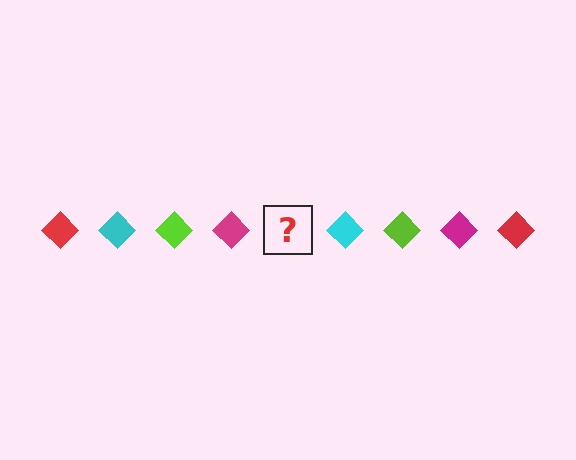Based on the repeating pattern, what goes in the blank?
The blank should be a red diamond.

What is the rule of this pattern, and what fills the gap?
The rule is that the pattern cycles through red, cyan, lime, magenta diamonds. The gap should be filled with a red diamond.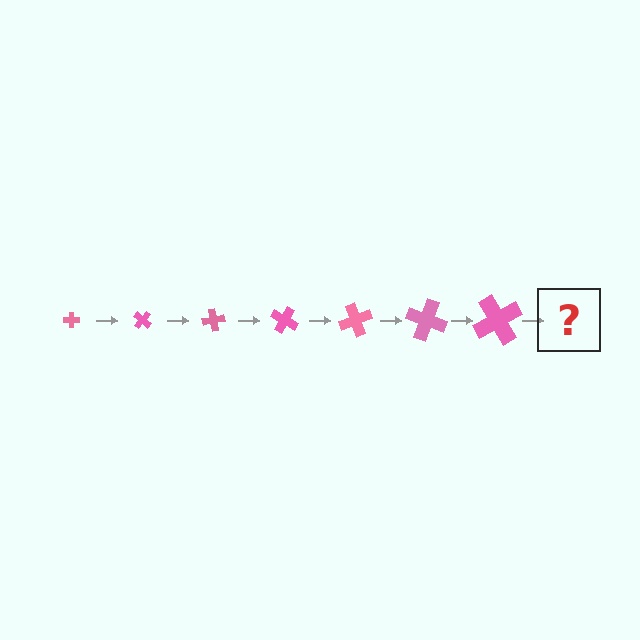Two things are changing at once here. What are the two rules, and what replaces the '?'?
The two rules are that the cross grows larger each step and it rotates 40 degrees each step. The '?' should be a cross, larger than the previous one and rotated 280 degrees from the start.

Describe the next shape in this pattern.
It should be a cross, larger than the previous one and rotated 280 degrees from the start.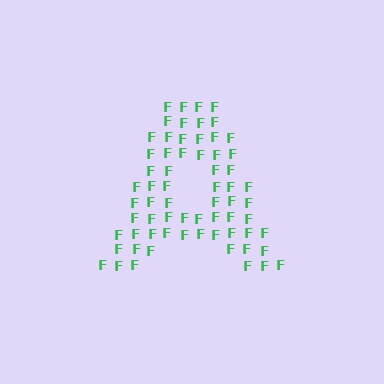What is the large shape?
The large shape is the letter A.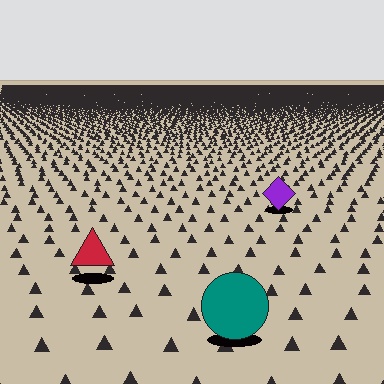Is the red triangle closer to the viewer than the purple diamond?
Yes. The red triangle is closer — you can tell from the texture gradient: the ground texture is coarser near it.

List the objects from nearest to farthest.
From nearest to farthest: the teal circle, the red triangle, the purple diamond.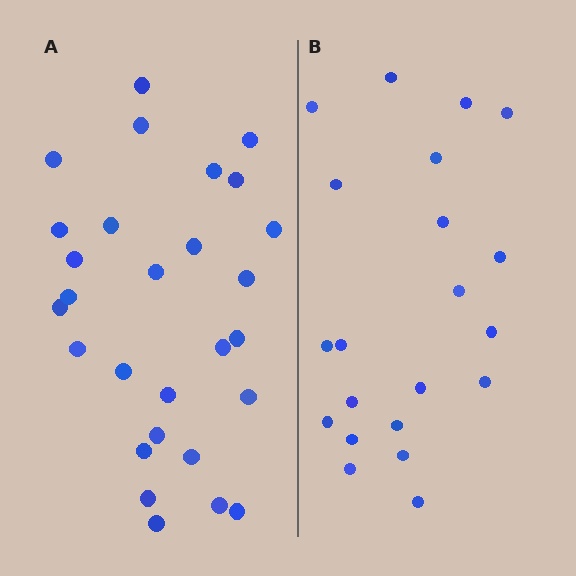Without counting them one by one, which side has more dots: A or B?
Region A (the left region) has more dots.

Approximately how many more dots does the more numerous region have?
Region A has roughly 8 or so more dots than region B.